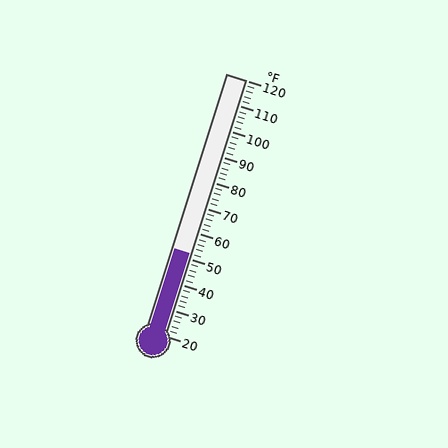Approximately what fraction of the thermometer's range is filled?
The thermometer is filled to approximately 30% of its range.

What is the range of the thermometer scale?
The thermometer scale ranges from 20°F to 120°F.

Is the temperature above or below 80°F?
The temperature is below 80°F.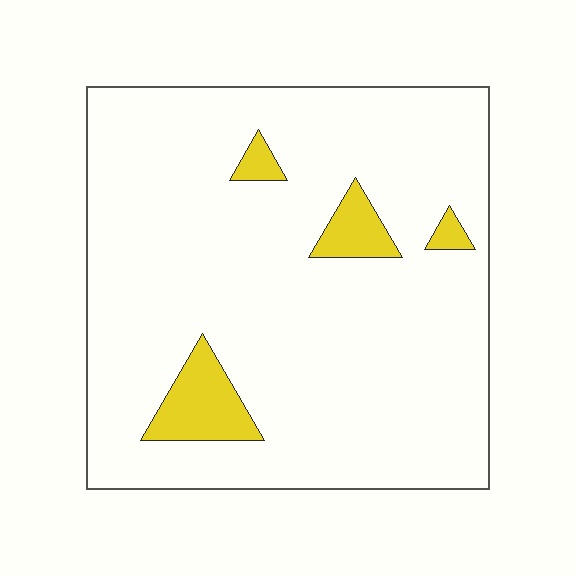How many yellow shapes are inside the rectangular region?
4.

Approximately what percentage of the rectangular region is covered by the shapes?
Approximately 10%.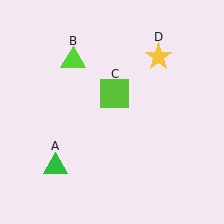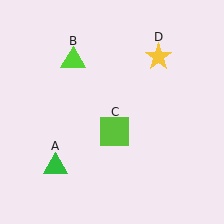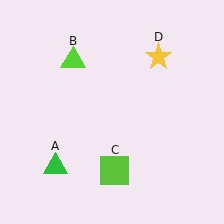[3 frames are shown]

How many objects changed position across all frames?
1 object changed position: lime square (object C).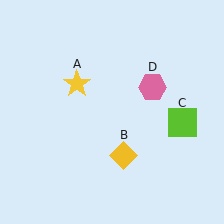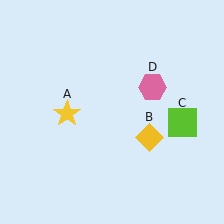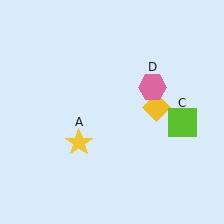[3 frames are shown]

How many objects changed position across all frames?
2 objects changed position: yellow star (object A), yellow diamond (object B).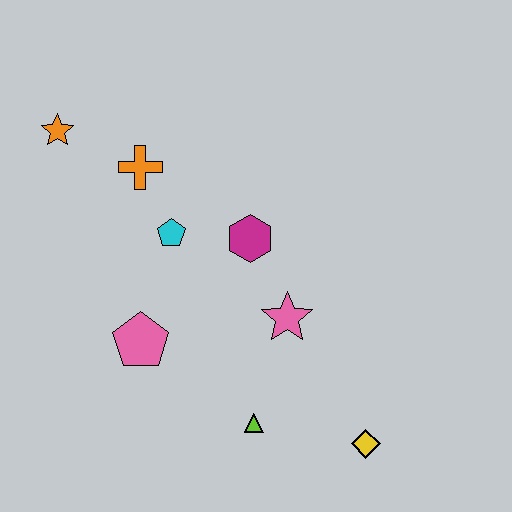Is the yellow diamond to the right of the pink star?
Yes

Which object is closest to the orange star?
The orange cross is closest to the orange star.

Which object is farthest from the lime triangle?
The orange star is farthest from the lime triangle.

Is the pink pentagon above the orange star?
No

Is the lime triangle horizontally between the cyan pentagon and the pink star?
Yes